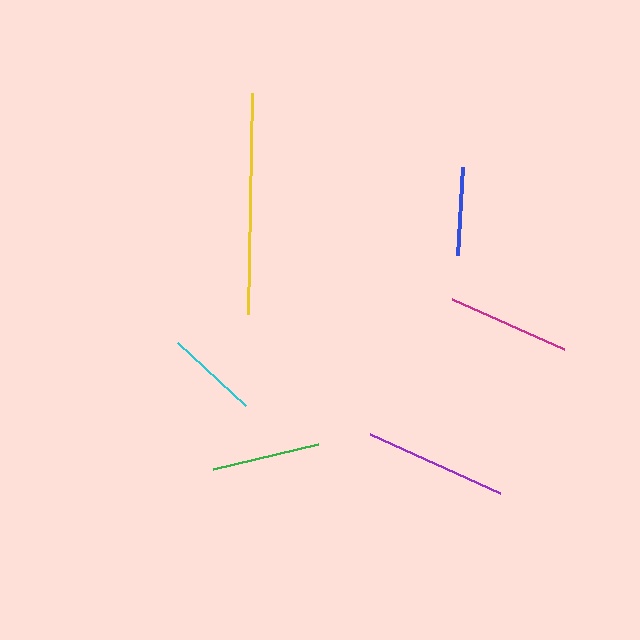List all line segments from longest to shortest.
From longest to shortest: yellow, purple, magenta, green, cyan, blue.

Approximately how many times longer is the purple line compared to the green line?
The purple line is approximately 1.3 times the length of the green line.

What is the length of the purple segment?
The purple segment is approximately 143 pixels long.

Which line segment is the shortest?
The blue line is the shortest at approximately 89 pixels.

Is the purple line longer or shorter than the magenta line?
The purple line is longer than the magenta line.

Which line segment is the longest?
The yellow line is the longest at approximately 221 pixels.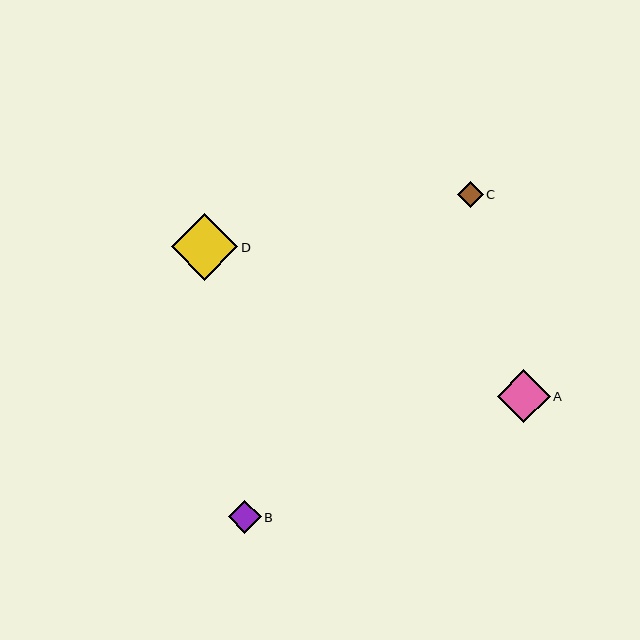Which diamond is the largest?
Diamond D is the largest with a size of approximately 66 pixels.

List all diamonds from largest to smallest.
From largest to smallest: D, A, B, C.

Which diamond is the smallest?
Diamond C is the smallest with a size of approximately 26 pixels.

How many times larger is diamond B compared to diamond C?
Diamond B is approximately 1.3 times the size of diamond C.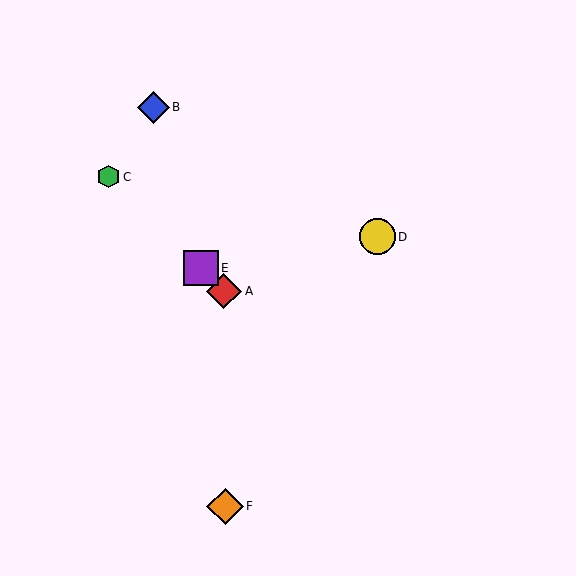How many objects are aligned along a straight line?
3 objects (A, C, E) are aligned along a straight line.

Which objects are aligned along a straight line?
Objects A, C, E are aligned along a straight line.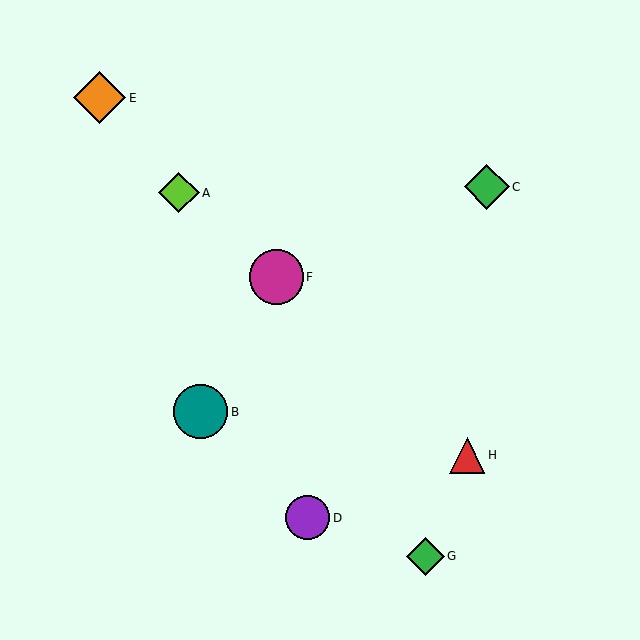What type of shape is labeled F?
Shape F is a magenta circle.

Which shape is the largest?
The teal circle (labeled B) is the largest.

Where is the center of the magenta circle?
The center of the magenta circle is at (276, 277).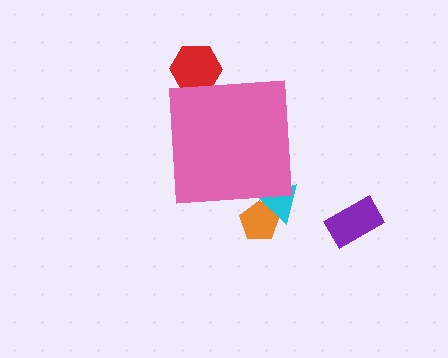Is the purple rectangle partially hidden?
No, the purple rectangle is fully visible.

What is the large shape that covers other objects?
A pink square.